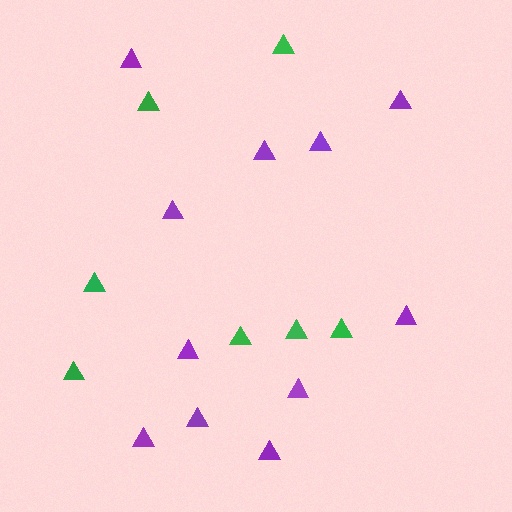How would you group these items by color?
There are 2 groups: one group of purple triangles (11) and one group of green triangles (7).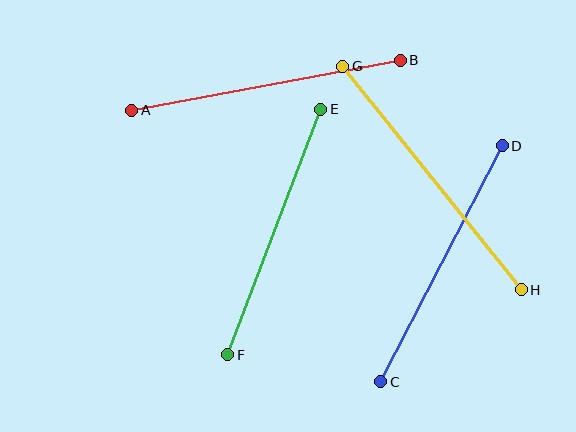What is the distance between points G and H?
The distance is approximately 286 pixels.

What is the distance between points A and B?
The distance is approximately 273 pixels.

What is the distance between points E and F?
The distance is approximately 262 pixels.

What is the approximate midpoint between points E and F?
The midpoint is at approximately (274, 232) pixels.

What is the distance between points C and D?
The distance is approximately 266 pixels.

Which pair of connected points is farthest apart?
Points G and H are farthest apart.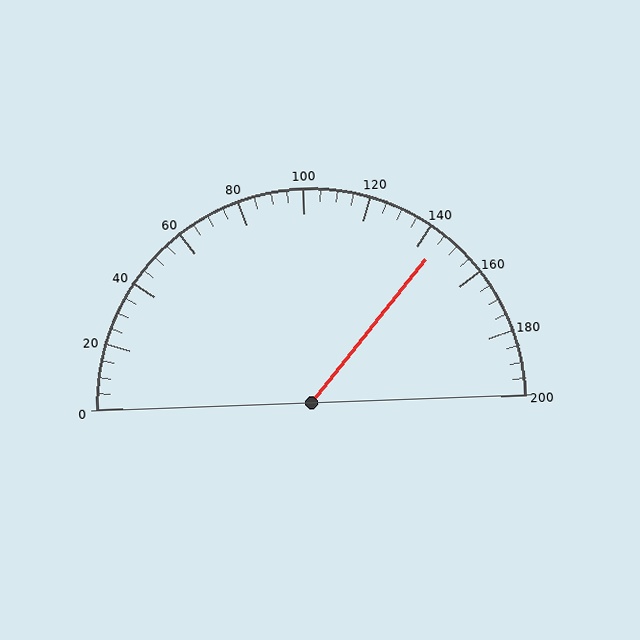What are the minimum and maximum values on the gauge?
The gauge ranges from 0 to 200.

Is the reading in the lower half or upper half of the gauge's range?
The reading is in the upper half of the range (0 to 200).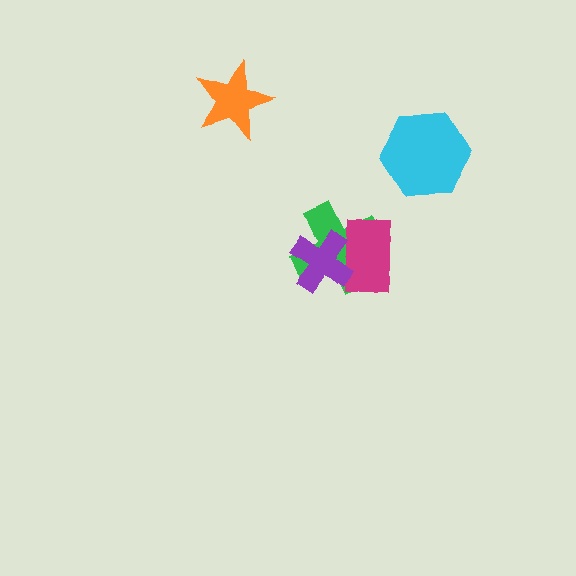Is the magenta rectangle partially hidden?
Yes, it is partially covered by another shape.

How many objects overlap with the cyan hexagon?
0 objects overlap with the cyan hexagon.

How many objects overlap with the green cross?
2 objects overlap with the green cross.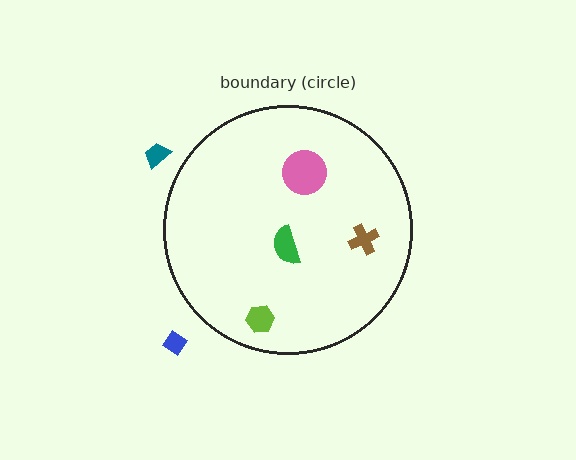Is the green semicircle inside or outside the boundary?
Inside.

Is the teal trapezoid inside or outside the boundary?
Outside.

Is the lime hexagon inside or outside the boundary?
Inside.